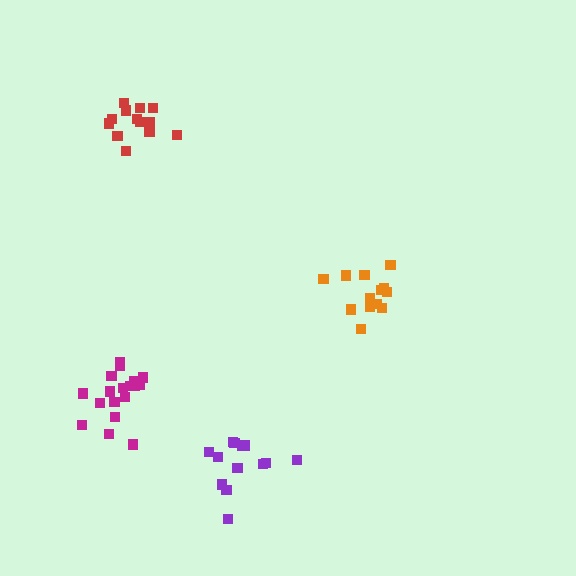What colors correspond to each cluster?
The clusters are colored: orange, magenta, red, purple.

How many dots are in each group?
Group 1: 13 dots, Group 2: 18 dots, Group 3: 13 dots, Group 4: 13 dots (57 total).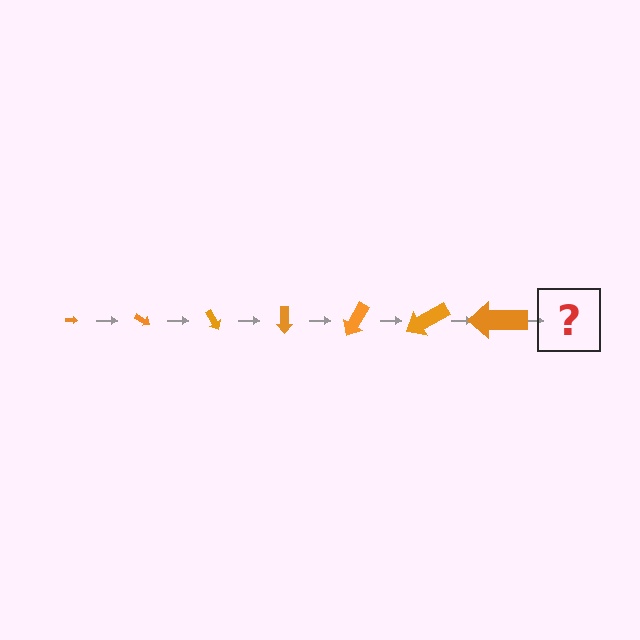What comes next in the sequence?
The next element should be an arrow, larger than the previous one and rotated 210 degrees from the start.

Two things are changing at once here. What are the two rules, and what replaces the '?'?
The two rules are that the arrow grows larger each step and it rotates 30 degrees each step. The '?' should be an arrow, larger than the previous one and rotated 210 degrees from the start.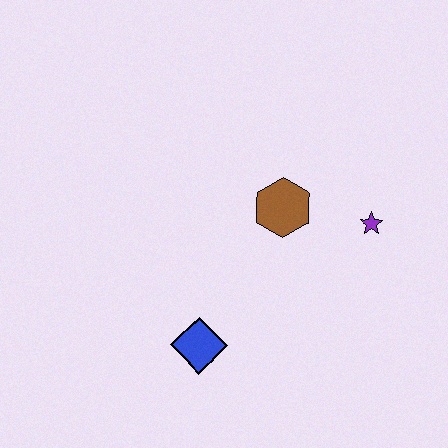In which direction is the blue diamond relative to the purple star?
The blue diamond is to the left of the purple star.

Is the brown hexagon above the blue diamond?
Yes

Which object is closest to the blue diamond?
The brown hexagon is closest to the blue diamond.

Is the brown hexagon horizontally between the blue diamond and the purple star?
Yes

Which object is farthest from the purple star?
The blue diamond is farthest from the purple star.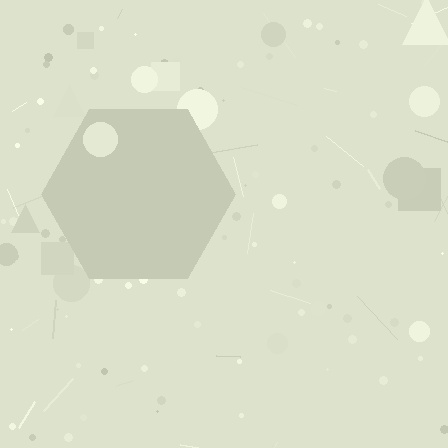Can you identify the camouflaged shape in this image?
The camouflaged shape is a hexagon.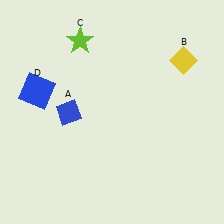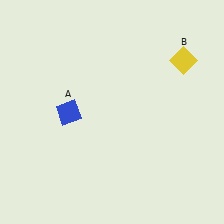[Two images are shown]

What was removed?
The lime star (C), the blue square (D) were removed in Image 2.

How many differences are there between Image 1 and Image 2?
There are 2 differences between the two images.